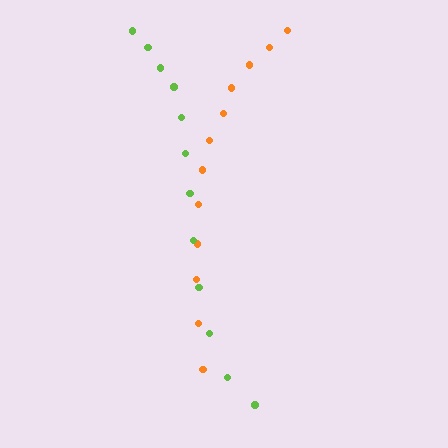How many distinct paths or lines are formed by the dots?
There are 2 distinct paths.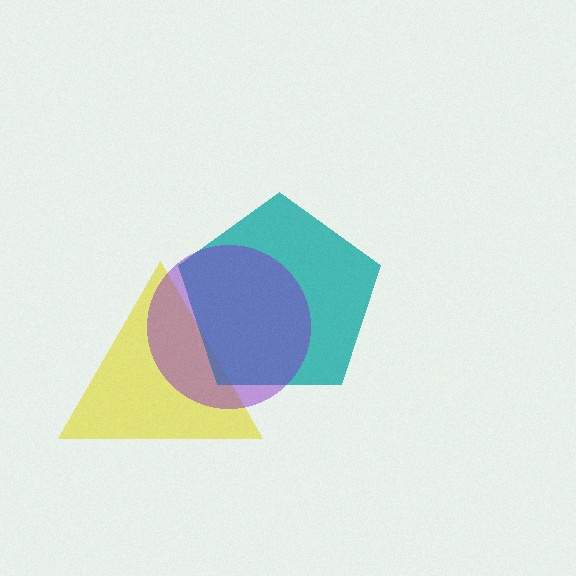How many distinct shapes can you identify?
There are 3 distinct shapes: a yellow triangle, a teal pentagon, a purple circle.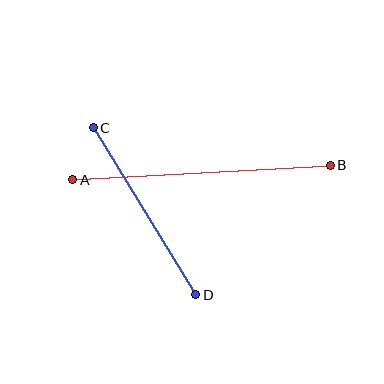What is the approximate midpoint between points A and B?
The midpoint is at approximately (201, 173) pixels.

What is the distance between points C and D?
The distance is approximately 196 pixels.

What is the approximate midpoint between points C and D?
The midpoint is at approximately (145, 211) pixels.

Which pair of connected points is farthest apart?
Points A and B are farthest apart.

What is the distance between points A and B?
The distance is approximately 258 pixels.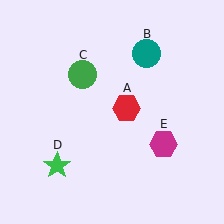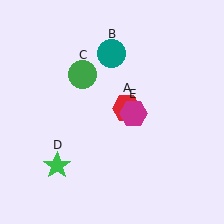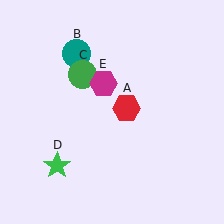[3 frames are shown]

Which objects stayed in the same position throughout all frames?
Red hexagon (object A) and green circle (object C) and green star (object D) remained stationary.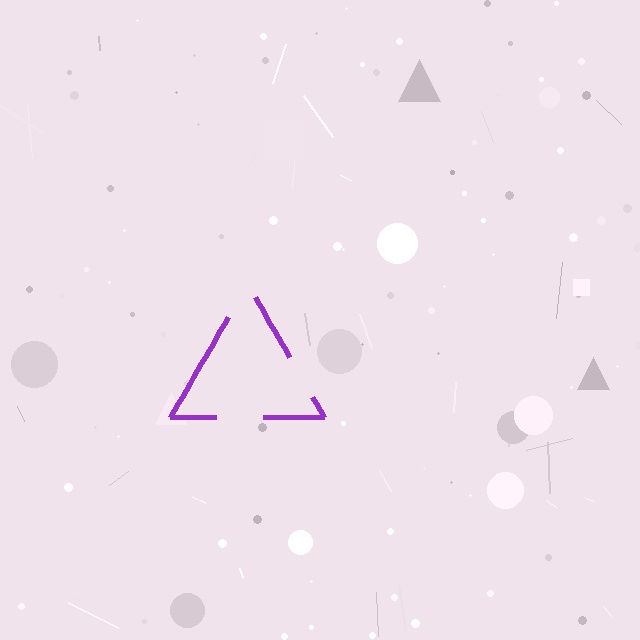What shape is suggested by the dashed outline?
The dashed outline suggests a triangle.